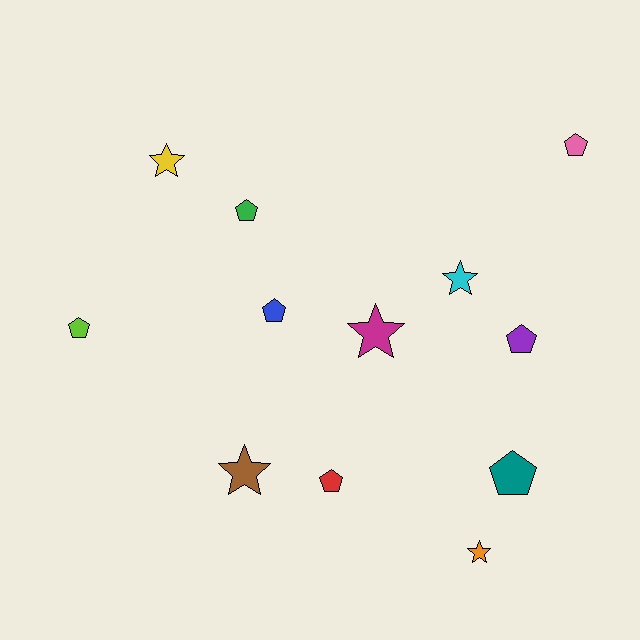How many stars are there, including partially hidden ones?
There are 5 stars.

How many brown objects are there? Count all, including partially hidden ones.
There is 1 brown object.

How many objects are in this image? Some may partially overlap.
There are 12 objects.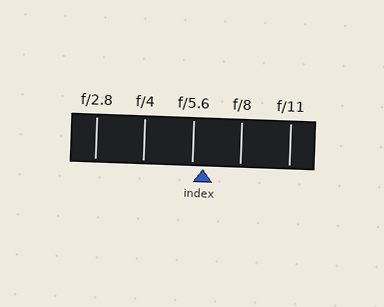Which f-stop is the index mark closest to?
The index mark is closest to f/5.6.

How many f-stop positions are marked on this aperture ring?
There are 5 f-stop positions marked.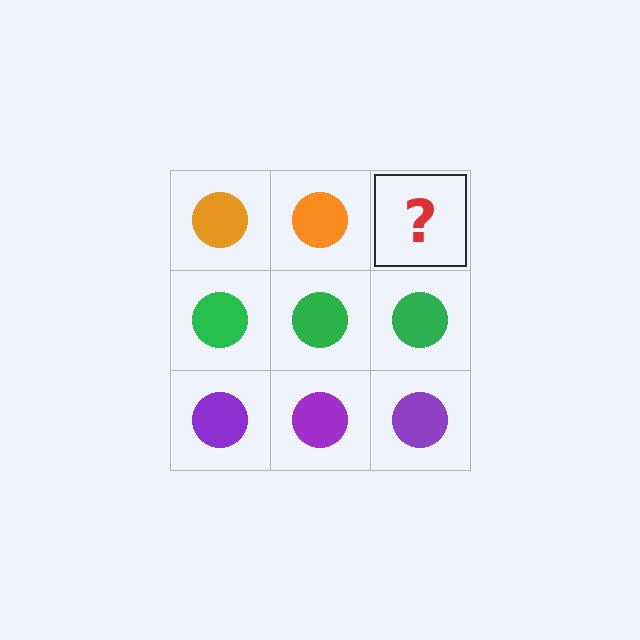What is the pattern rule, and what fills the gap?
The rule is that each row has a consistent color. The gap should be filled with an orange circle.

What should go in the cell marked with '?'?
The missing cell should contain an orange circle.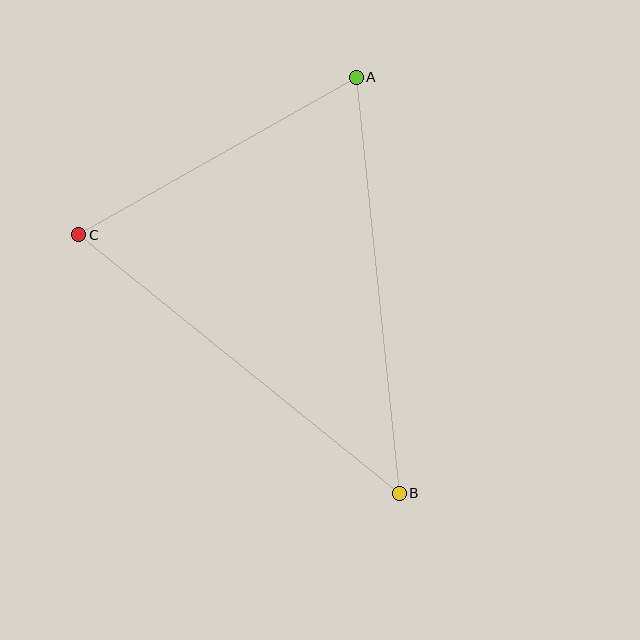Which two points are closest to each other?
Points A and C are closest to each other.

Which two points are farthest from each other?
Points A and B are farthest from each other.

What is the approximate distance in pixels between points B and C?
The distance between B and C is approximately 412 pixels.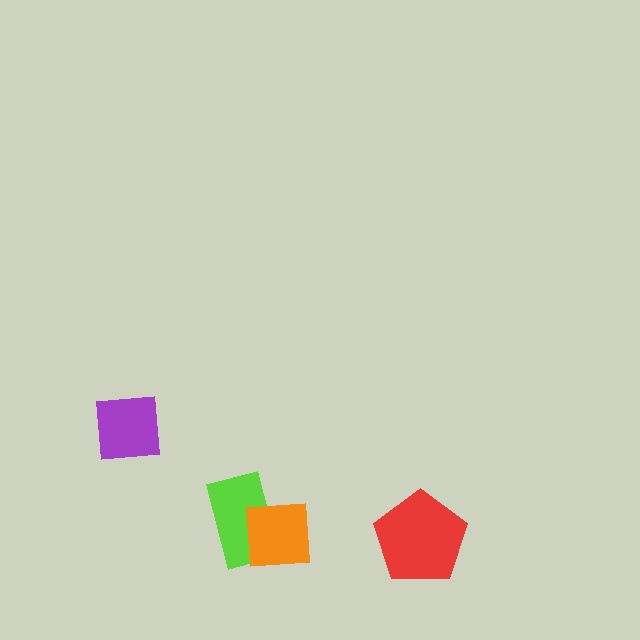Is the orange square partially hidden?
No, no other shape covers it.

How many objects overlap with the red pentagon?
0 objects overlap with the red pentagon.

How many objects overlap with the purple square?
0 objects overlap with the purple square.